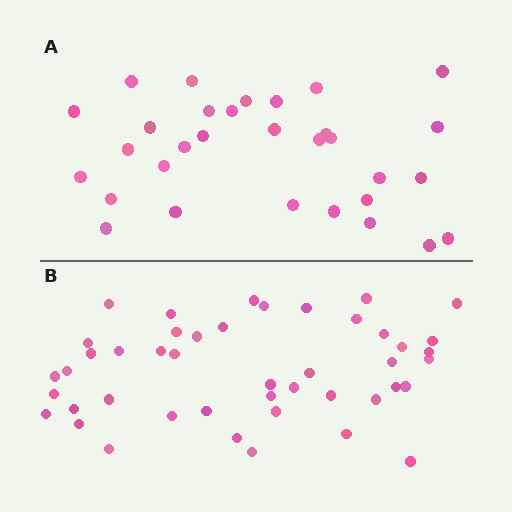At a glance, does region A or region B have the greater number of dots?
Region B (the bottom region) has more dots.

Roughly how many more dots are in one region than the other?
Region B has approximately 15 more dots than region A.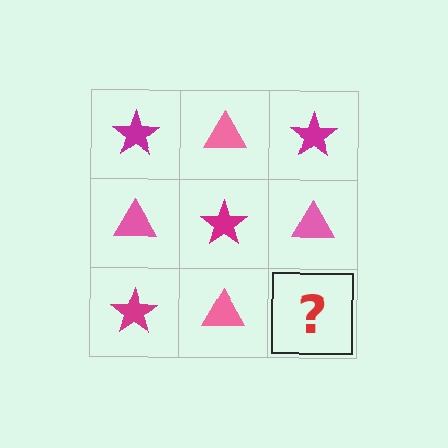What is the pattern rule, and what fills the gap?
The rule is that it alternates magenta star and pink triangle in a checkerboard pattern. The gap should be filled with a magenta star.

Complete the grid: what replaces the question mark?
The question mark should be replaced with a magenta star.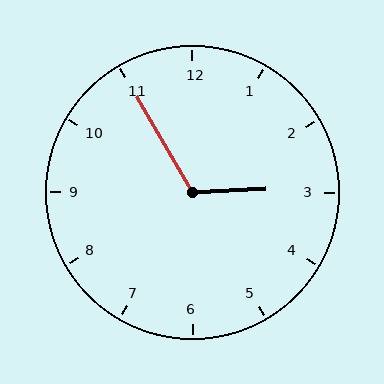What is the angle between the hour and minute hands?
Approximately 118 degrees.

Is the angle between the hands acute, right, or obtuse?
It is obtuse.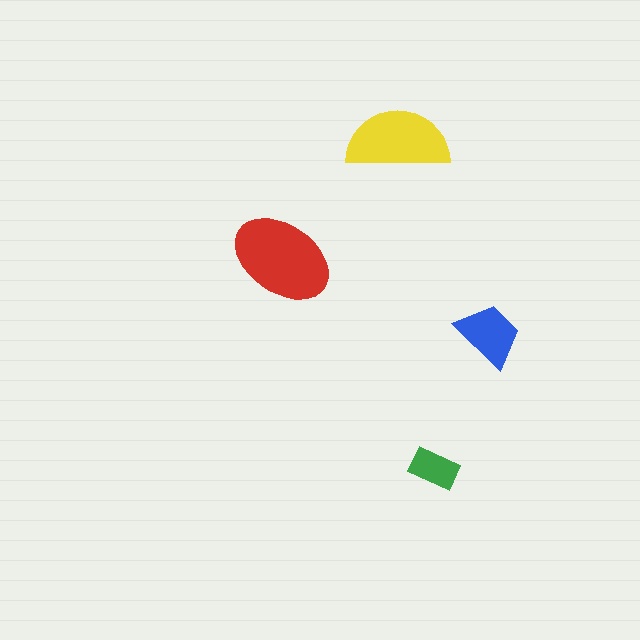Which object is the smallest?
The green rectangle.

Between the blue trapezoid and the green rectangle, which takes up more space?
The blue trapezoid.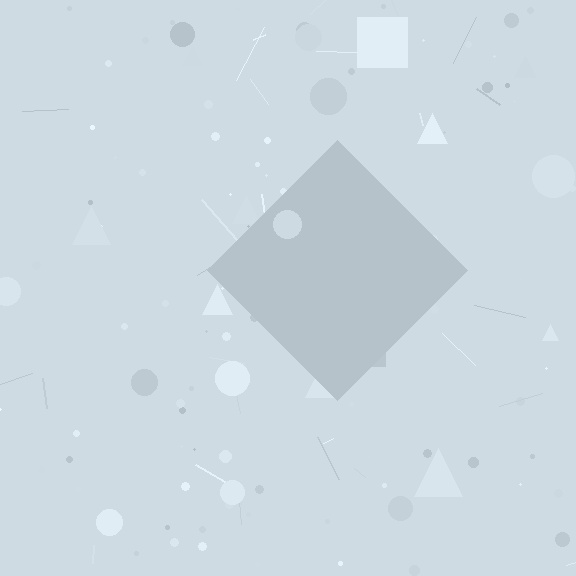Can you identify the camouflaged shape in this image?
The camouflaged shape is a diamond.